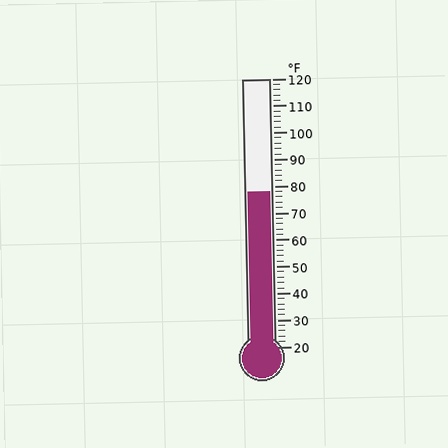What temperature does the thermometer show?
The thermometer shows approximately 78°F.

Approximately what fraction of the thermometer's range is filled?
The thermometer is filled to approximately 60% of its range.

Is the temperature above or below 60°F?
The temperature is above 60°F.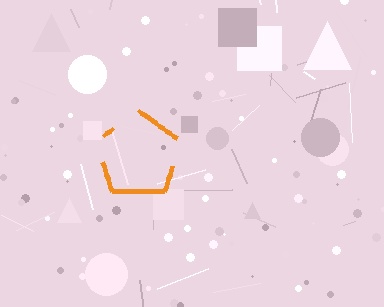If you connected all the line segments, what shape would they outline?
They would outline a pentagon.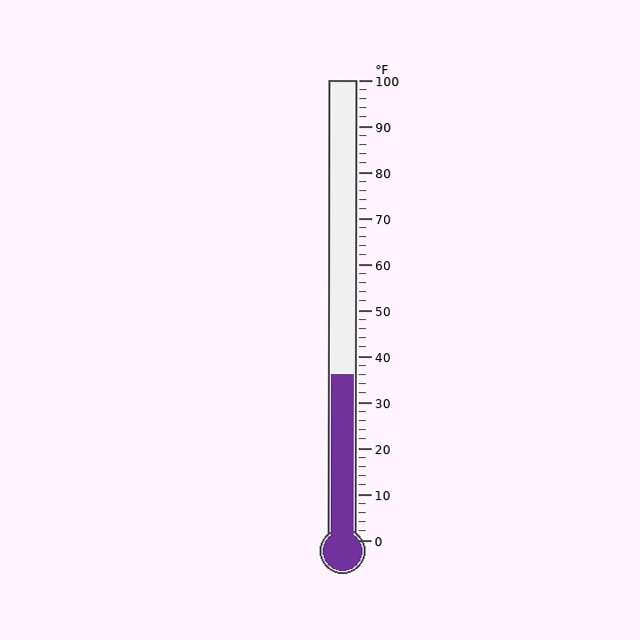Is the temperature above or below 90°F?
The temperature is below 90°F.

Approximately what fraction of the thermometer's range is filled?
The thermometer is filled to approximately 35% of its range.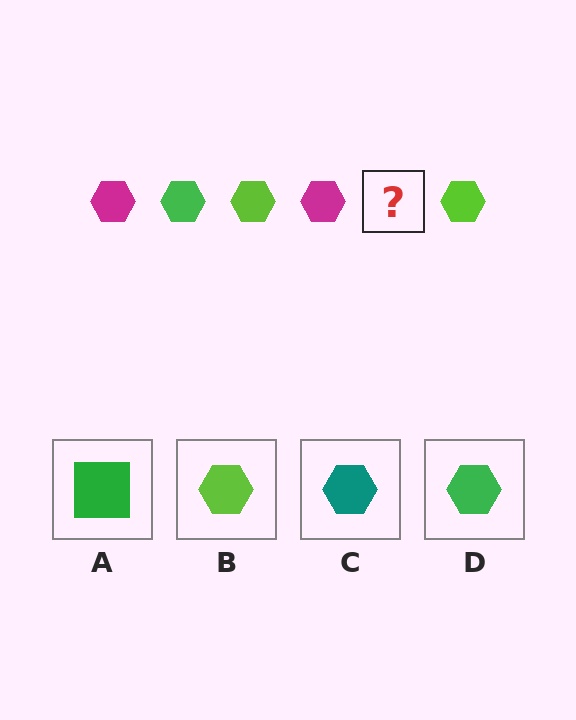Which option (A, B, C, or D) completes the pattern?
D.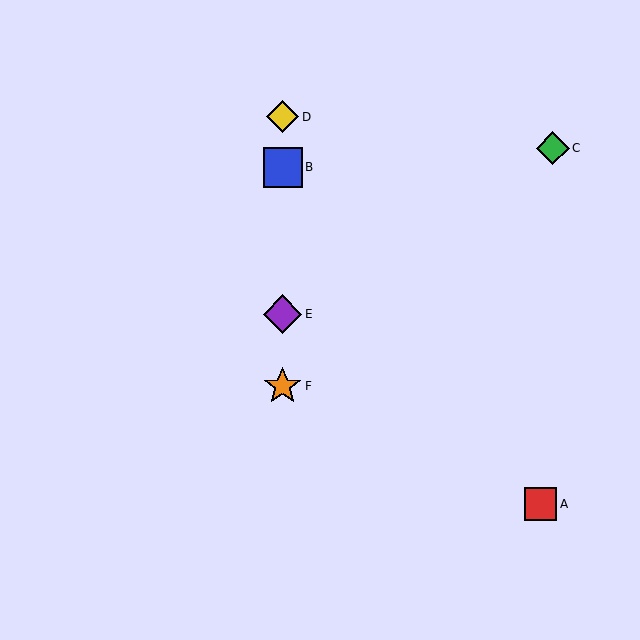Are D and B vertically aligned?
Yes, both are at x≈283.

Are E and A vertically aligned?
No, E is at x≈283 and A is at x≈541.